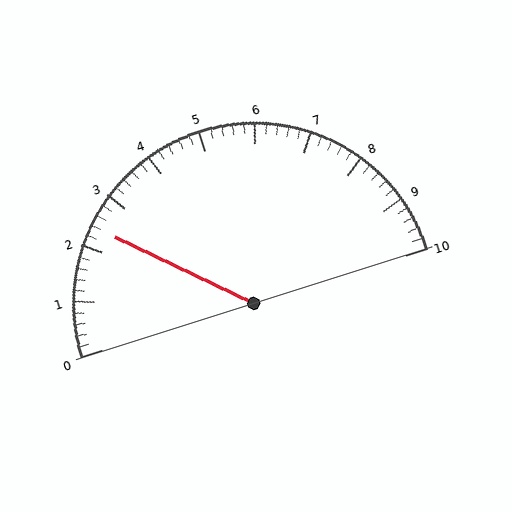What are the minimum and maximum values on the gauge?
The gauge ranges from 0 to 10.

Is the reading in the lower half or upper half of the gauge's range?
The reading is in the lower half of the range (0 to 10).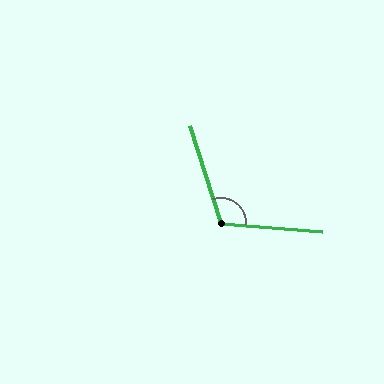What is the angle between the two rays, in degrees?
Approximately 112 degrees.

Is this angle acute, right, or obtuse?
It is obtuse.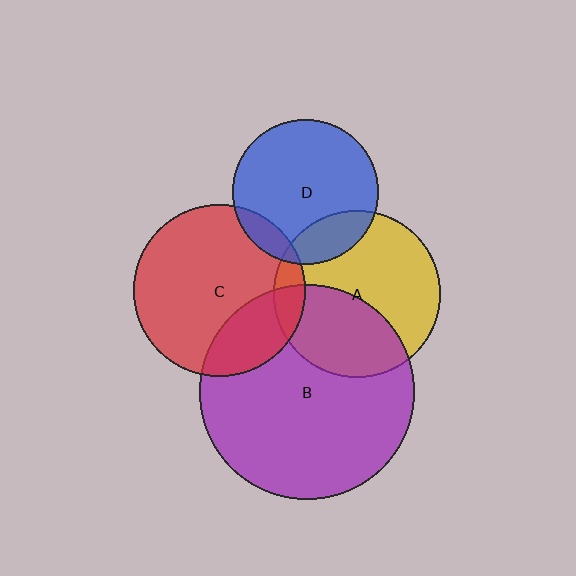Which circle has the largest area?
Circle B (purple).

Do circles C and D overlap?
Yes.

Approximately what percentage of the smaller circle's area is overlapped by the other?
Approximately 10%.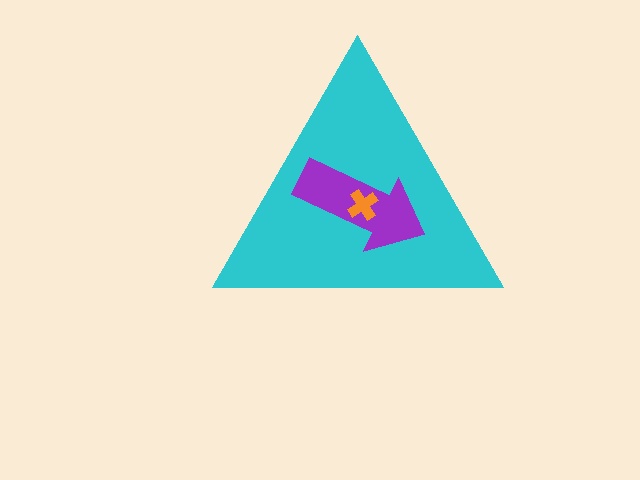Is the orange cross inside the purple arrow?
Yes.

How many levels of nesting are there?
3.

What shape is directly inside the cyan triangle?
The purple arrow.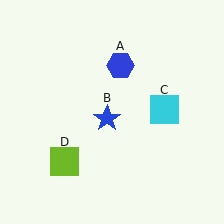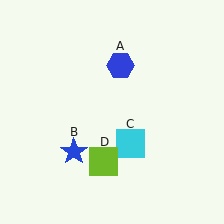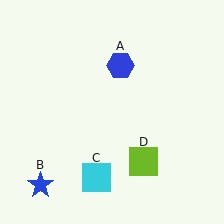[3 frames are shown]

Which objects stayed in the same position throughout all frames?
Blue hexagon (object A) remained stationary.